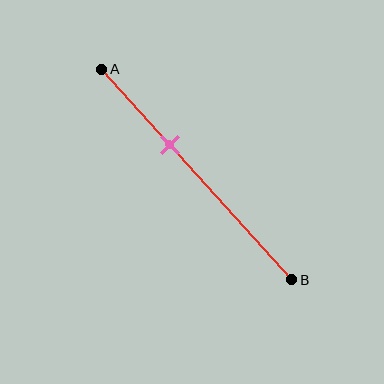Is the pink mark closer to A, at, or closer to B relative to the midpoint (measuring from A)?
The pink mark is closer to point A than the midpoint of segment AB.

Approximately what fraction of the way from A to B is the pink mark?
The pink mark is approximately 35% of the way from A to B.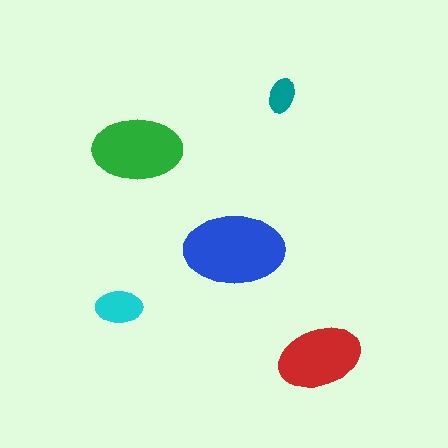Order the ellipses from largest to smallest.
the blue one, the green one, the red one, the cyan one, the teal one.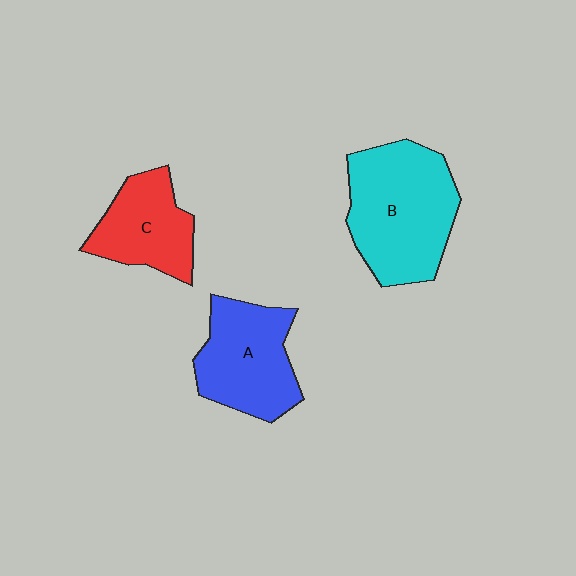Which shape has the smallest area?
Shape C (red).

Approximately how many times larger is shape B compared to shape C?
Approximately 1.6 times.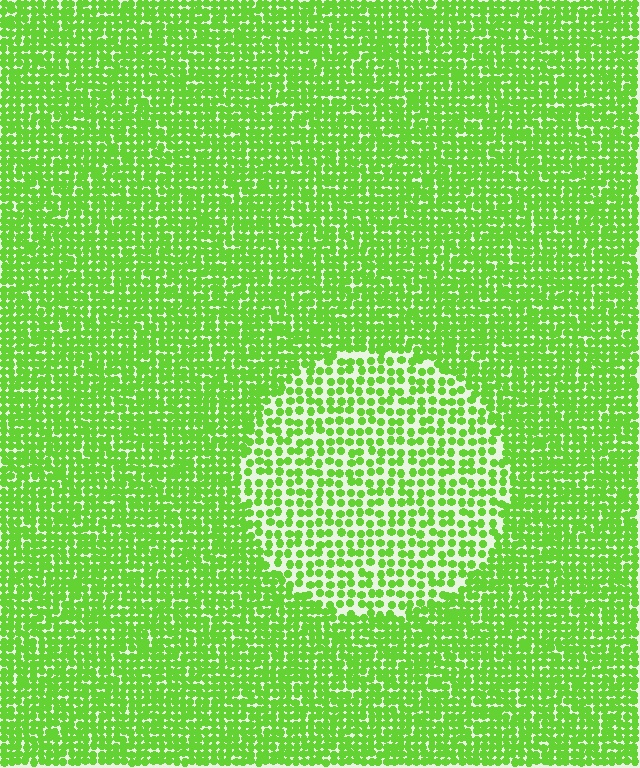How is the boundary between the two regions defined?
The boundary is defined by a change in element density (approximately 1.8x ratio). All elements are the same color, size, and shape.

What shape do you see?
I see a circle.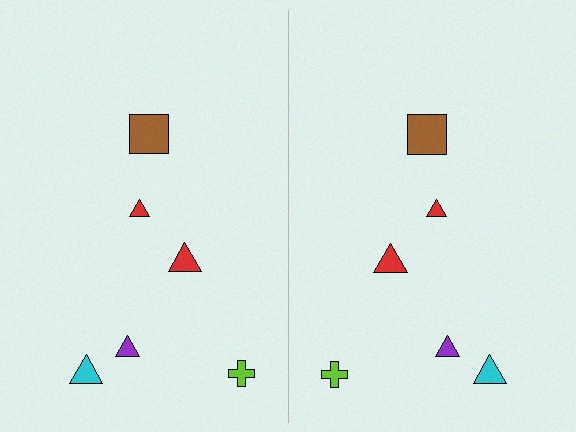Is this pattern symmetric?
Yes, this pattern has bilateral (reflection) symmetry.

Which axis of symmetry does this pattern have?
The pattern has a vertical axis of symmetry running through the center of the image.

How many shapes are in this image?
There are 12 shapes in this image.